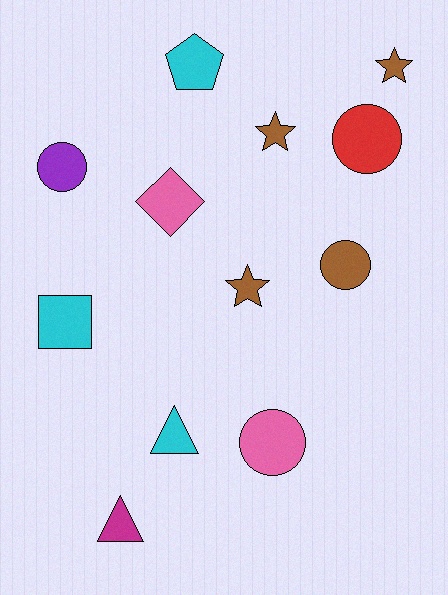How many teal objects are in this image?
There are no teal objects.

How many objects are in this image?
There are 12 objects.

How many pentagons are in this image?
There is 1 pentagon.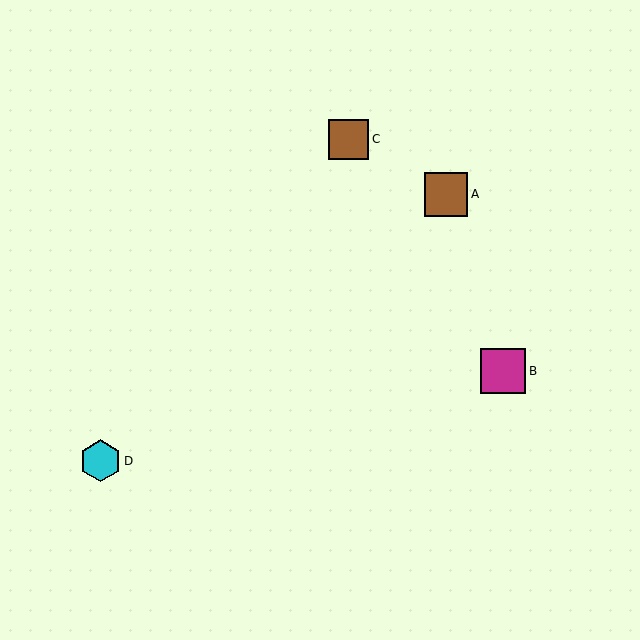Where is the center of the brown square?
The center of the brown square is at (446, 194).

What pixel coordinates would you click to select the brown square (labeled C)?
Click at (349, 139) to select the brown square C.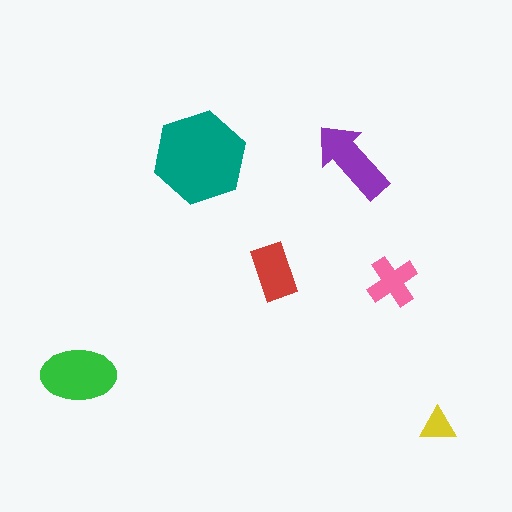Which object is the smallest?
The yellow triangle.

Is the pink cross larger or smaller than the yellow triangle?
Larger.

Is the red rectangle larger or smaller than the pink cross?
Larger.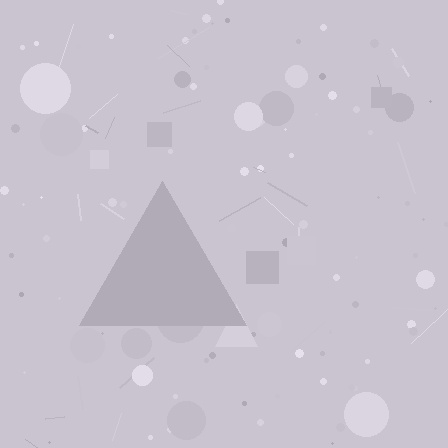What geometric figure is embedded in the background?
A triangle is embedded in the background.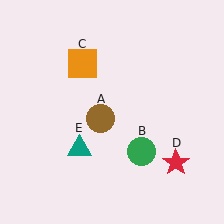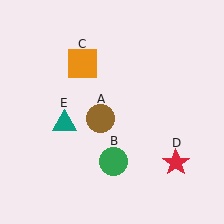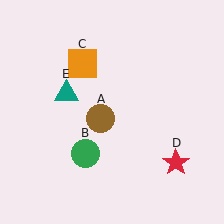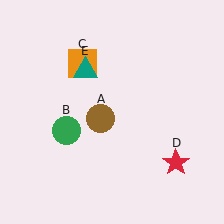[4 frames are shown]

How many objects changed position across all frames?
2 objects changed position: green circle (object B), teal triangle (object E).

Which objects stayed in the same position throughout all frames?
Brown circle (object A) and orange square (object C) and red star (object D) remained stationary.